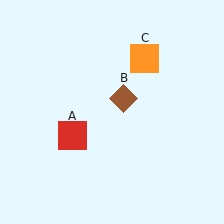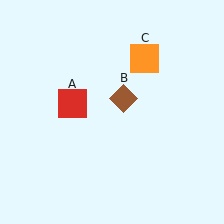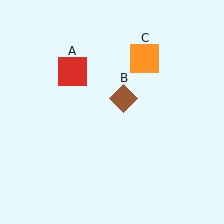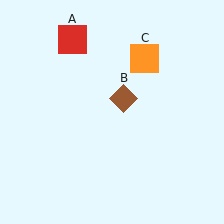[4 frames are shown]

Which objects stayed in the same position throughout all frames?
Brown diamond (object B) and orange square (object C) remained stationary.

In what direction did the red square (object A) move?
The red square (object A) moved up.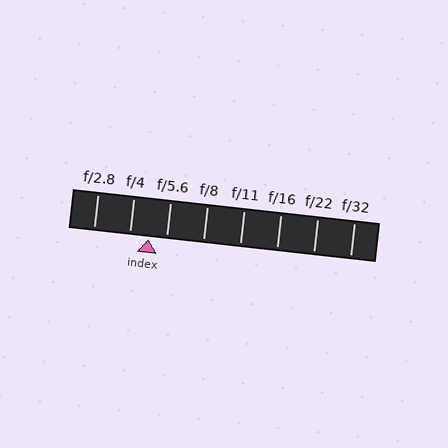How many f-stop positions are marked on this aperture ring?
There are 8 f-stop positions marked.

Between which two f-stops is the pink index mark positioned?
The index mark is between f/4 and f/5.6.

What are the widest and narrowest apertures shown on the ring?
The widest aperture shown is f/2.8 and the narrowest is f/32.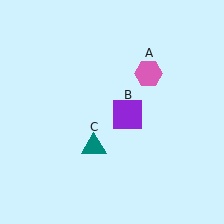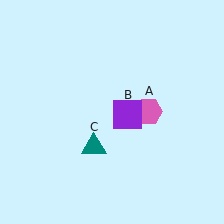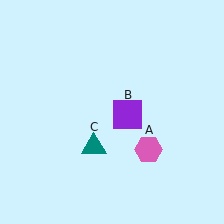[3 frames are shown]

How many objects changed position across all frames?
1 object changed position: pink hexagon (object A).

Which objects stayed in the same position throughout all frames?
Purple square (object B) and teal triangle (object C) remained stationary.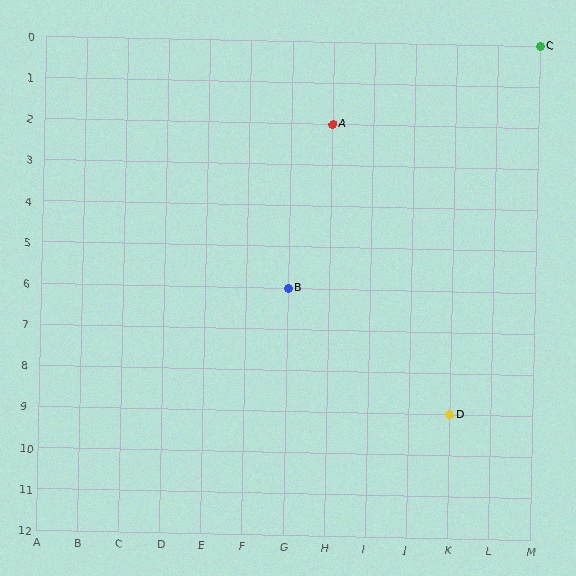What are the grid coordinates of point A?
Point A is at grid coordinates (H, 2).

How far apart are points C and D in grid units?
Points C and D are 2 columns and 9 rows apart (about 9.2 grid units diagonally).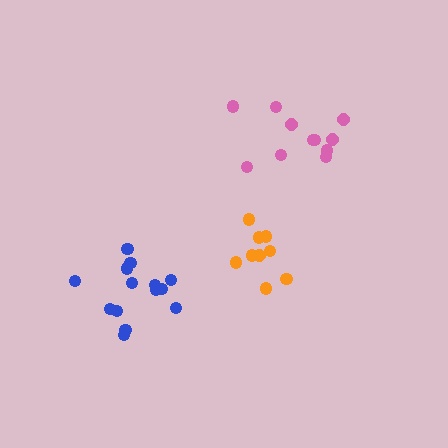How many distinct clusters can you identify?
There are 3 distinct clusters.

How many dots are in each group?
Group 1: 9 dots, Group 2: 14 dots, Group 3: 11 dots (34 total).